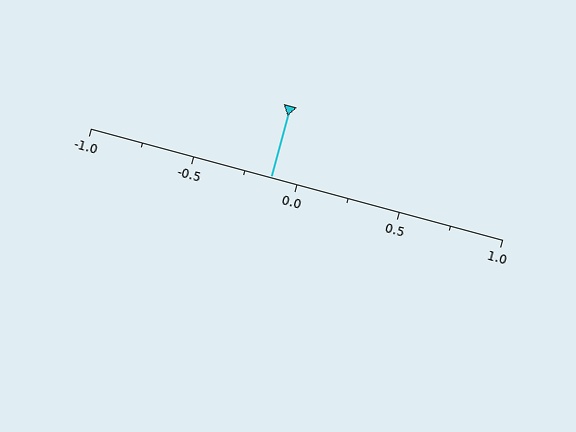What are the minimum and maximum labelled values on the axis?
The axis runs from -1.0 to 1.0.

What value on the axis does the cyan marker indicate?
The marker indicates approximately -0.12.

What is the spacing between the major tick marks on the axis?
The major ticks are spaced 0.5 apart.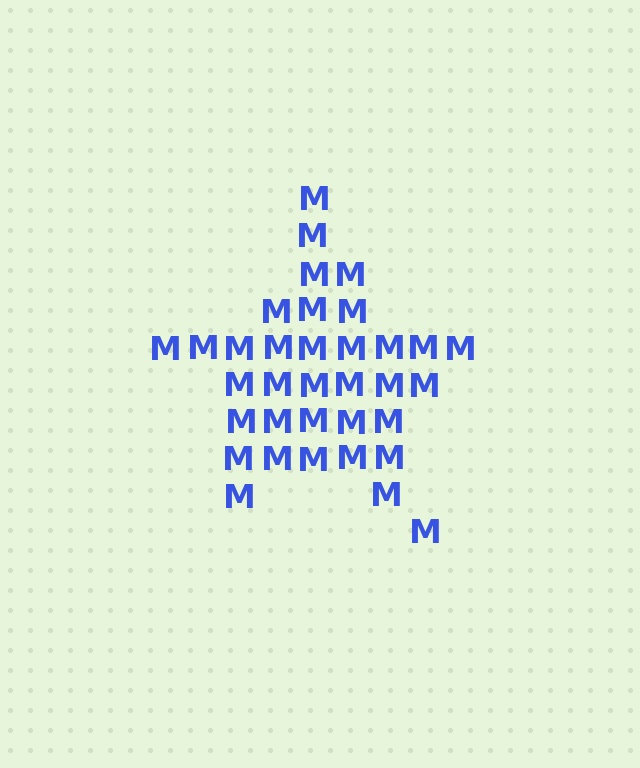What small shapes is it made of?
It is made of small letter M's.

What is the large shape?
The large shape is a star.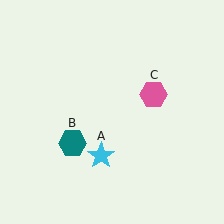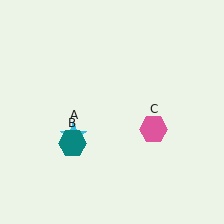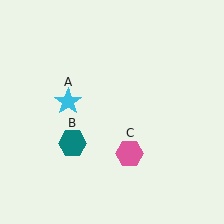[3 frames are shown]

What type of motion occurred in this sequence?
The cyan star (object A), pink hexagon (object C) rotated clockwise around the center of the scene.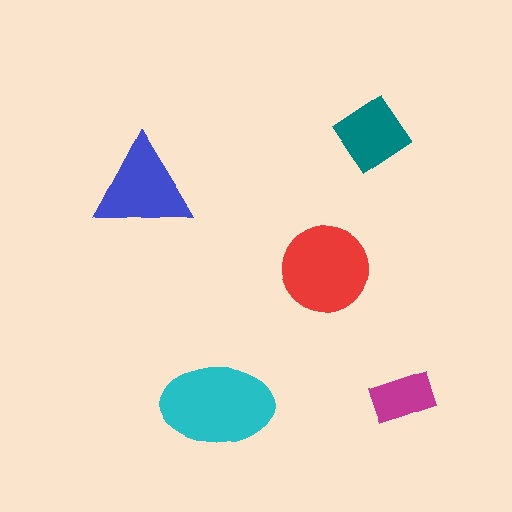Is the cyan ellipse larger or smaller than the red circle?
Larger.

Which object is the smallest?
The magenta rectangle.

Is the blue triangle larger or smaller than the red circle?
Smaller.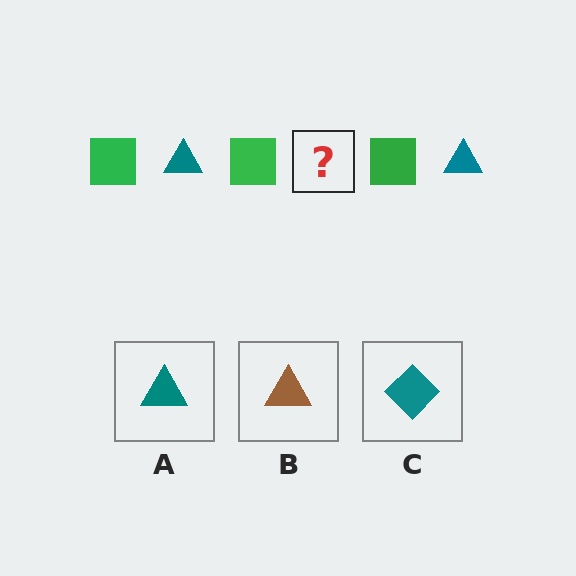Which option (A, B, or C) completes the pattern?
A.